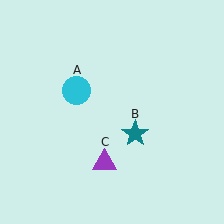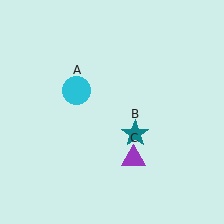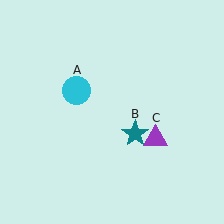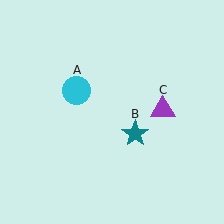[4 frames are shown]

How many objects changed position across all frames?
1 object changed position: purple triangle (object C).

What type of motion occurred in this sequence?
The purple triangle (object C) rotated counterclockwise around the center of the scene.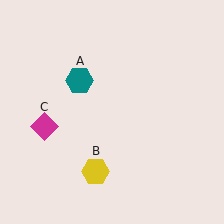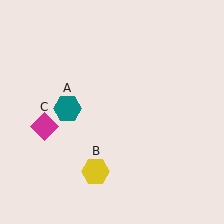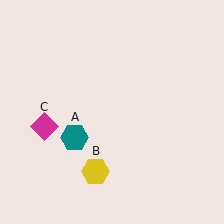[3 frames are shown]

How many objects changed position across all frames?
1 object changed position: teal hexagon (object A).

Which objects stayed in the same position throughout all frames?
Yellow hexagon (object B) and magenta diamond (object C) remained stationary.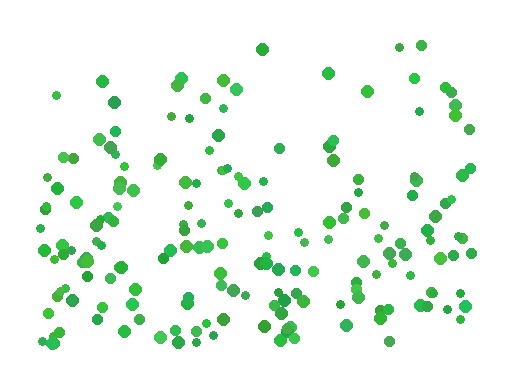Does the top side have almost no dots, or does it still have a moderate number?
Still a moderate number, just noticeably fewer than the bottom.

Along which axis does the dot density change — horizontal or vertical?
Vertical.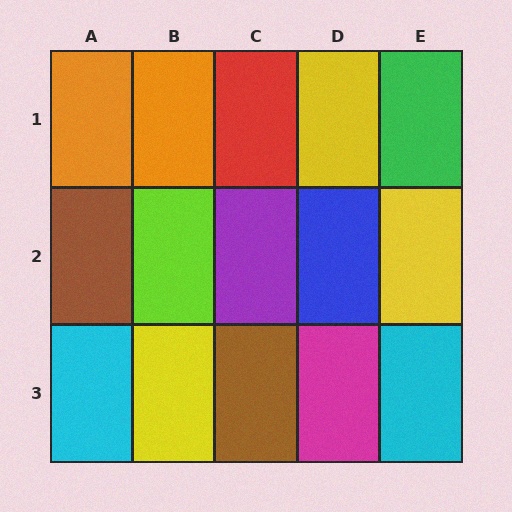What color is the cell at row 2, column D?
Blue.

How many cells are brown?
2 cells are brown.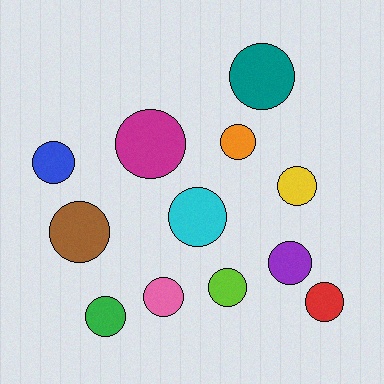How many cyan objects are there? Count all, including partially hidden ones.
There is 1 cyan object.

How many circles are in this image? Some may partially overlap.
There are 12 circles.